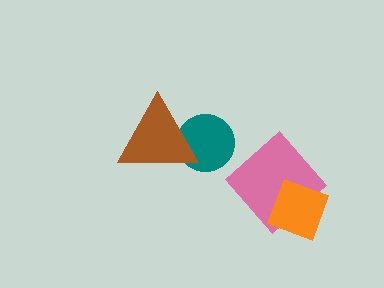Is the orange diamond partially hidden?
No, no other shape covers it.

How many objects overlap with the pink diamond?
1 object overlaps with the pink diamond.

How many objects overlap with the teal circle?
1 object overlaps with the teal circle.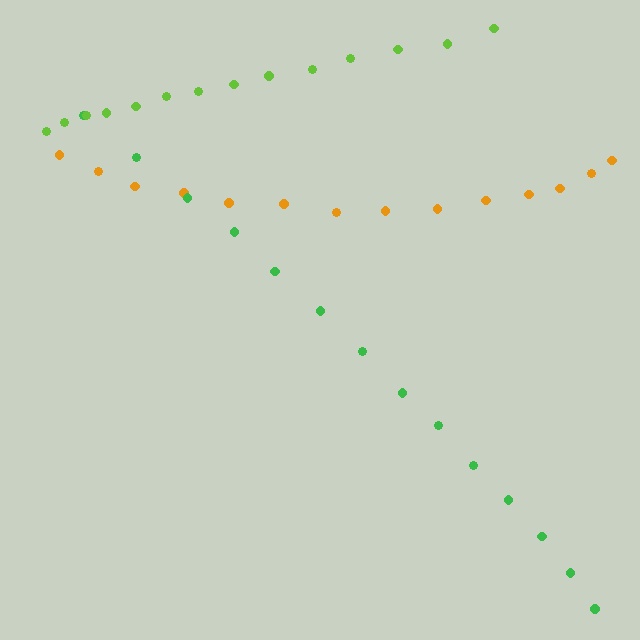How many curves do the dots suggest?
There are 3 distinct paths.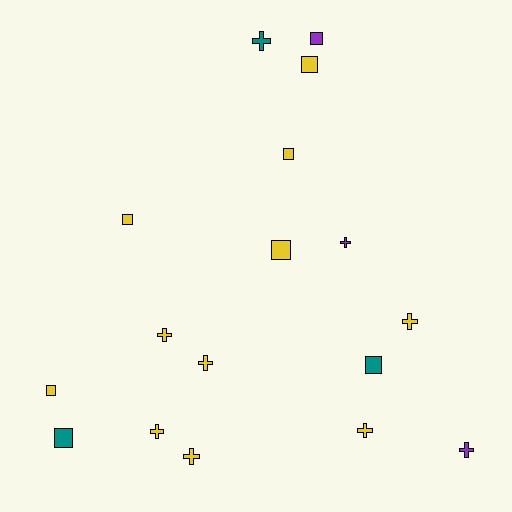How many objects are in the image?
There are 17 objects.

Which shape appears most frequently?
Cross, with 9 objects.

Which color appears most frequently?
Yellow, with 11 objects.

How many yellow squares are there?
There are 5 yellow squares.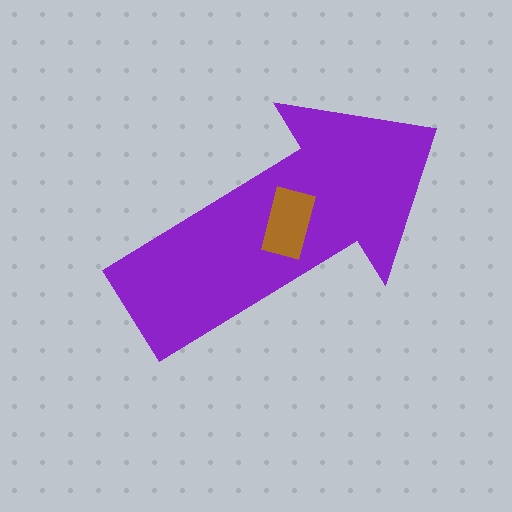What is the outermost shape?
The purple arrow.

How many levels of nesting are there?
2.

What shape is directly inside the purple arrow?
The brown rectangle.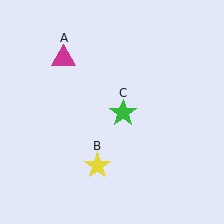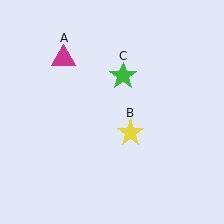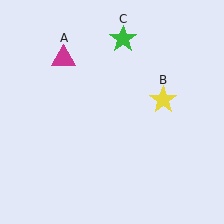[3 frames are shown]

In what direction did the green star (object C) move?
The green star (object C) moved up.